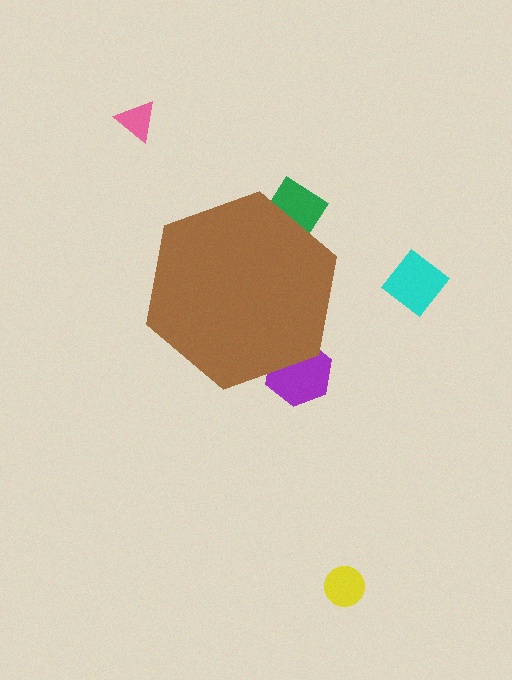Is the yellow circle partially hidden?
No, the yellow circle is fully visible.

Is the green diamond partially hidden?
Yes, the green diamond is partially hidden behind the brown hexagon.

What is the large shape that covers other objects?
A brown hexagon.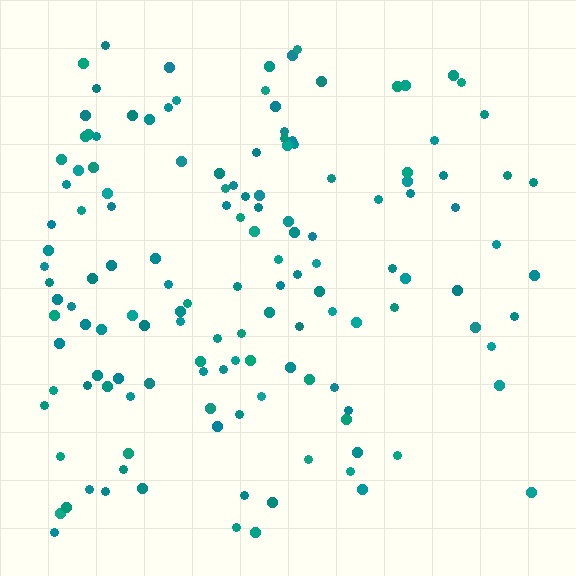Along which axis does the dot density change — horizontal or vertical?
Horizontal.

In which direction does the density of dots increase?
From right to left, with the left side densest.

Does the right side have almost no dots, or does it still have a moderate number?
Still a moderate number, just noticeably fewer than the left.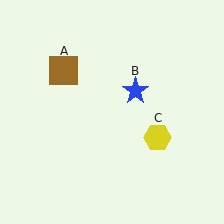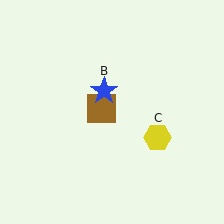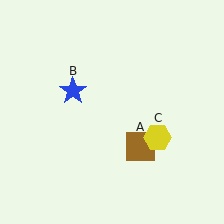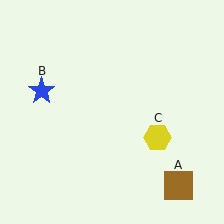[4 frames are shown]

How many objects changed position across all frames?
2 objects changed position: brown square (object A), blue star (object B).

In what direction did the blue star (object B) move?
The blue star (object B) moved left.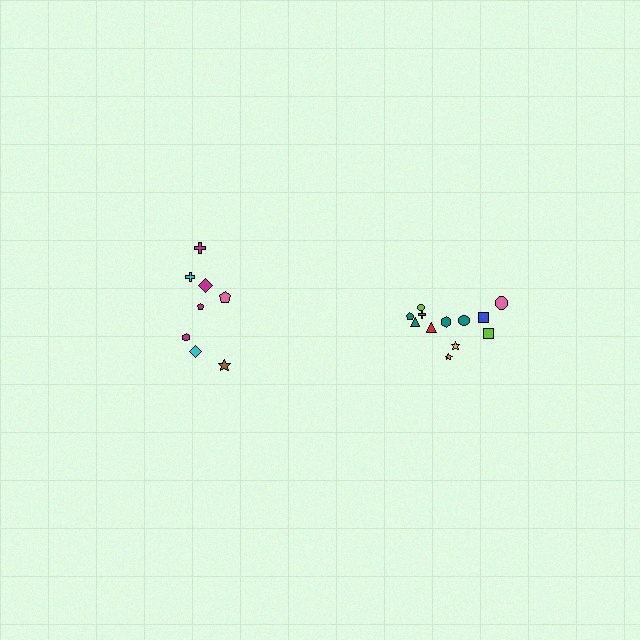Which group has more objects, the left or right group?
The right group.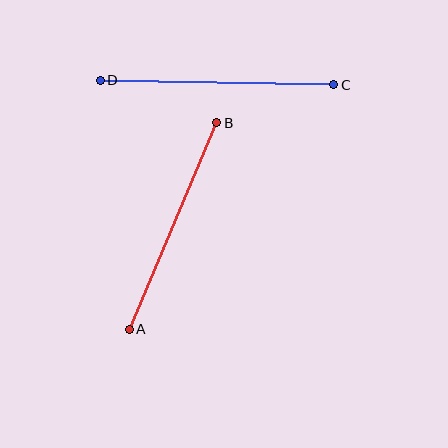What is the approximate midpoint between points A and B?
The midpoint is at approximately (173, 226) pixels.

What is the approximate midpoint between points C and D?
The midpoint is at approximately (217, 82) pixels.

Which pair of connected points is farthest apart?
Points C and D are farthest apart.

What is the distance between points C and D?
The distance is approximately 233 pixels.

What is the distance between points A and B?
The distance is approximately 224 pixels.